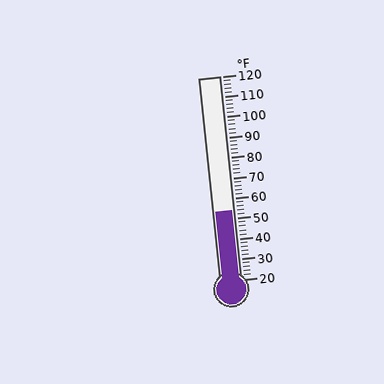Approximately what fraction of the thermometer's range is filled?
The thermometer is filled to approximately 35% of its range.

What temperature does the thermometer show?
The thermometer shows approximately 54°F.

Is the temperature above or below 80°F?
The temperature is below 80°F.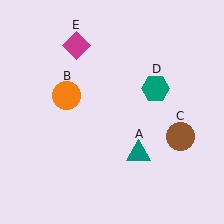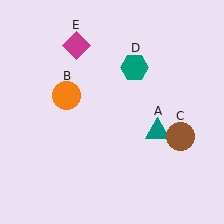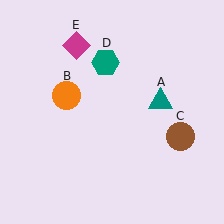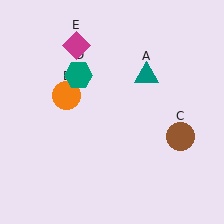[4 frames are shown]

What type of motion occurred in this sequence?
The teal triangle (object A), teal hexagon (object D) rotated counterclockwise around the center of the scene.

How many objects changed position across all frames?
2 objects changed position: teal triangle (object A), teal hexagon (object D).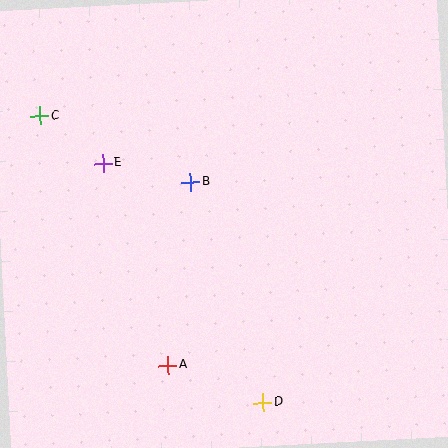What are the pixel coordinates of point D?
Point D is at (263, 402).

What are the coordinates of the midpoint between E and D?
The midpoint between E and D is at (183, 283).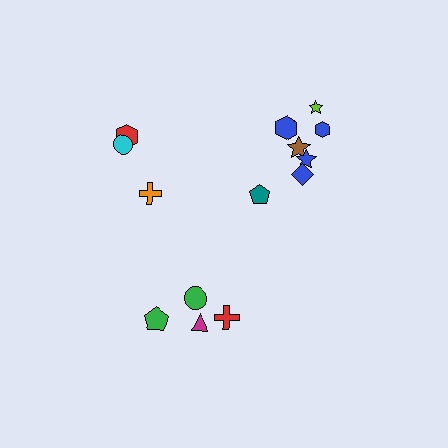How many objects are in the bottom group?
There are 4 objects.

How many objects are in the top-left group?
There are 3 objects.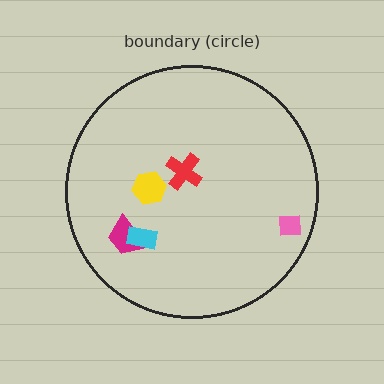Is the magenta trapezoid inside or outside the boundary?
Inside.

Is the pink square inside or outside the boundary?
Inside.